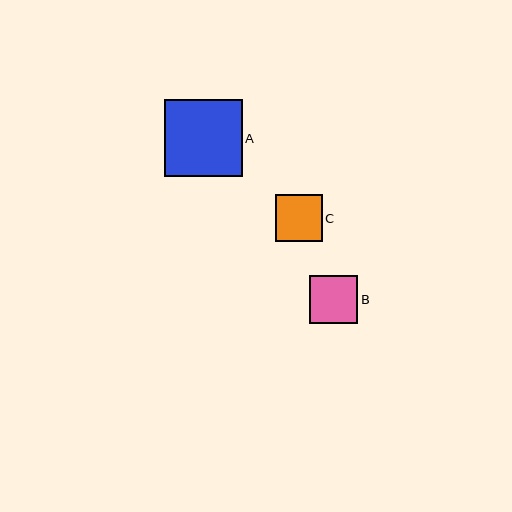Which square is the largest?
Square A is the largest with a size of approximately 77 pixels.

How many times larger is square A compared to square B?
Square A is approximately 1.6 times the size of square B.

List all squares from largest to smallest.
From largest to smallest: A, B, C.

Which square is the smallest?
Square C is the smallest with a size of approximately 47 pixels.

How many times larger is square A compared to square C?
Square A is approximately 1.7 times the size of square C.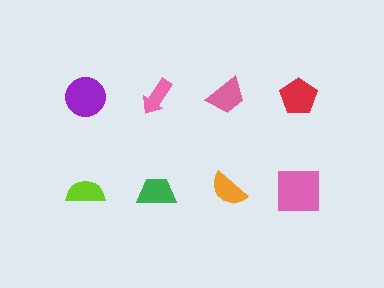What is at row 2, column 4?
A pink square.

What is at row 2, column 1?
A lime semicircle.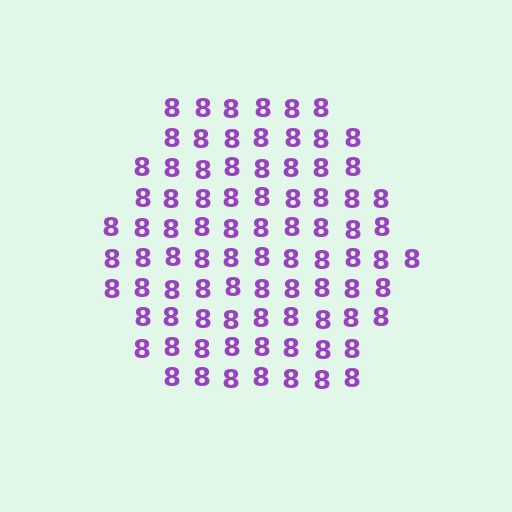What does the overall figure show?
The overall figure shows a hexagon.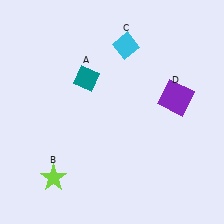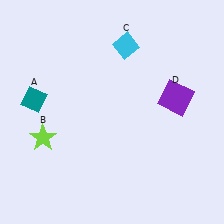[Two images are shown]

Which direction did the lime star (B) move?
The lime star (B) moved up.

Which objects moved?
The objects that moved are: the teal diamond (A), the lime star (B).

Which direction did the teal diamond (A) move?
The teal diamond (A) moved left.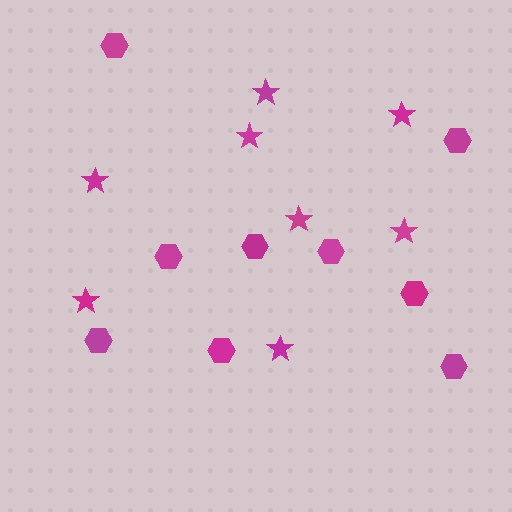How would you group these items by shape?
There are 2 groups: one group of hexagons (9) and one group of stars (8).